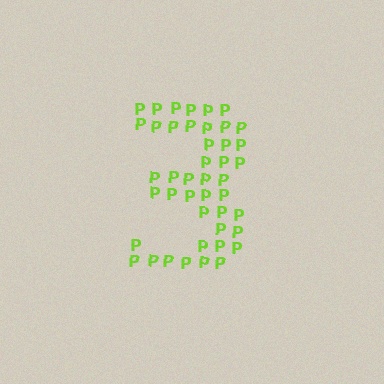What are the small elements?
The small elements are letter P's.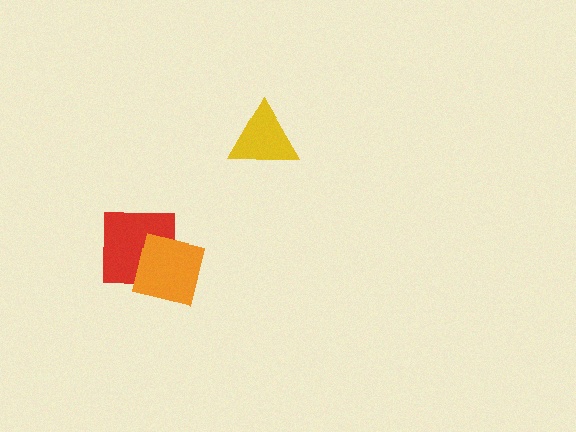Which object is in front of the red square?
The orange square is in front of the red square.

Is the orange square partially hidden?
No, no other shape covers it.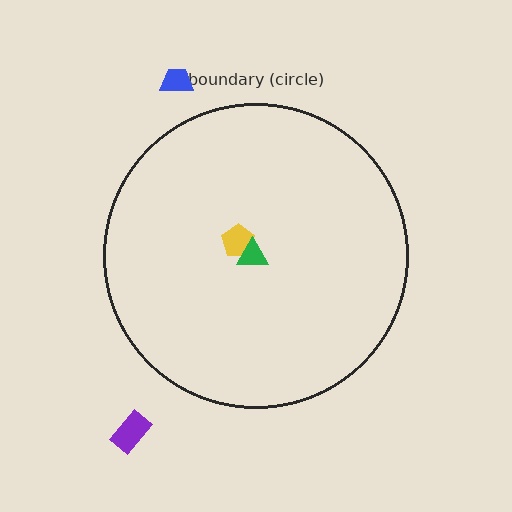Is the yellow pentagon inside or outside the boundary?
Inside.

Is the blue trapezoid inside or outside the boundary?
Outside.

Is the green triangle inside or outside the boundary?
Inside.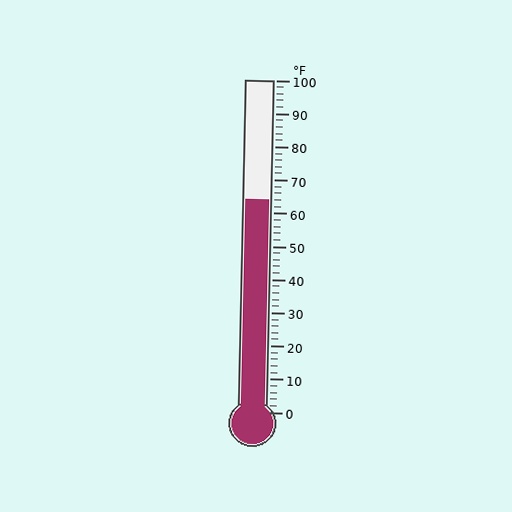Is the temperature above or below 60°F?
The temperature is above 60°F.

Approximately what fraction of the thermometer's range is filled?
The thermometer is filled to approximately 65% of its range.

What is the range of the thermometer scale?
The thermometer scale ranges from 0°F to 100°F.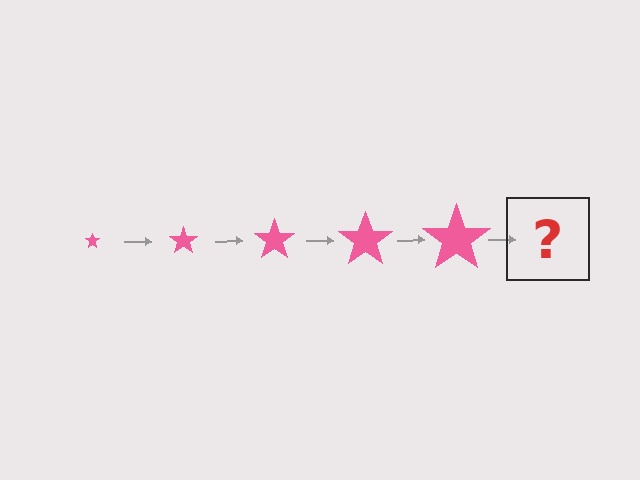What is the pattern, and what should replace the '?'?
The pattern is that the star gets progressively larger each step. The '?' should be a pink star, larger than the previous one.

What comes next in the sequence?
The next element should be a pink star, larger than the previous one.